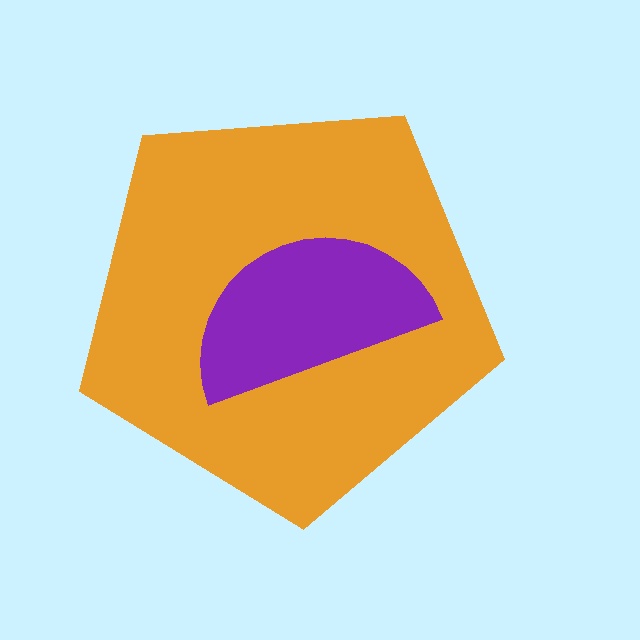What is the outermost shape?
The orange pentagon.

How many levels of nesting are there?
2.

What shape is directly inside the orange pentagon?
The purple semicircle.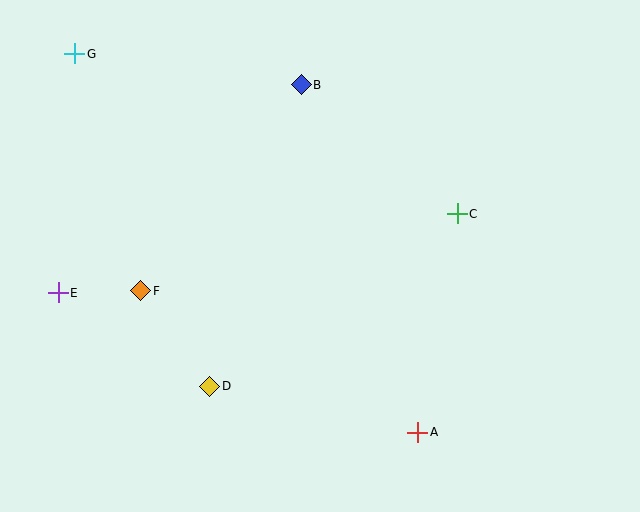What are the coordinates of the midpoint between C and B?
The midpoint between C and B is at (379, 149).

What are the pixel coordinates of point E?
Point E is at (58, 293).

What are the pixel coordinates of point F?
Point F is at (141, 291).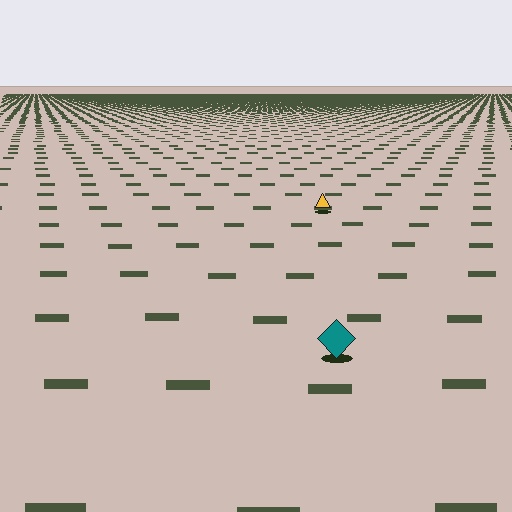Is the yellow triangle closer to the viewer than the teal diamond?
No. The teal diamond is closer — you can tell from the texture gradient: the ground texture is coarser near it.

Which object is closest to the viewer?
The teal diamond is closest. The texture marks near it are larger and more spread out.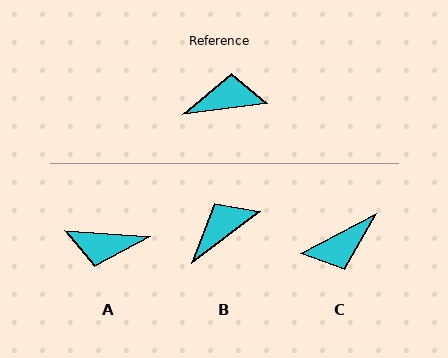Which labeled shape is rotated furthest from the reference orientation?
A, about 168 degrees away.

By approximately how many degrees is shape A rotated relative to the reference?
Approximately 168 degrees counter-clockwise.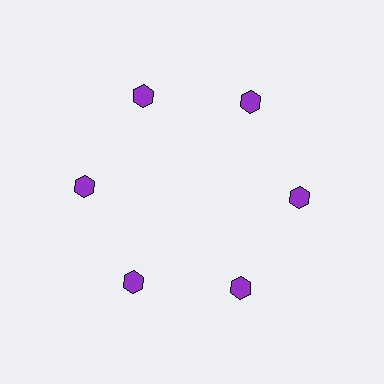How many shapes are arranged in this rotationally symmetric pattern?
There are 6 shapes, arranged in 6 groups of 1.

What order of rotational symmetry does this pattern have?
This pattern has 6-fold rotational symmetry.